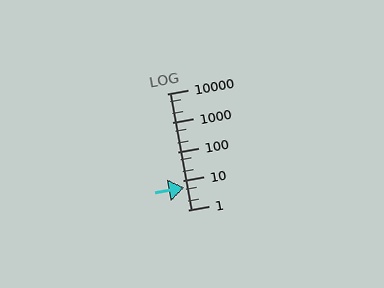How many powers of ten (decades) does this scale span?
The scale spans 4 decades, from 1 to 10000.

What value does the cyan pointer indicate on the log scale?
The pointer indicates approximately 5.9.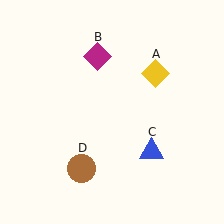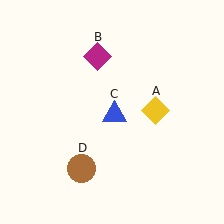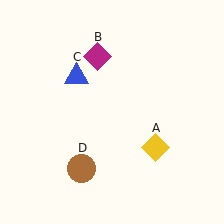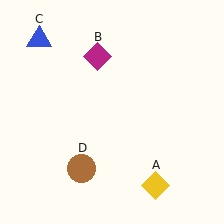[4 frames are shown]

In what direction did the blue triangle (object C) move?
The blue triangle (object C) moved up and to the left.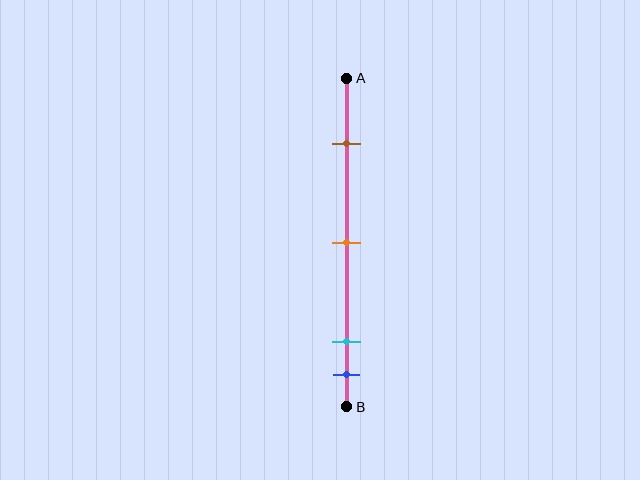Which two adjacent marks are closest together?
The cyan and blue marks are the closest adjacent pair.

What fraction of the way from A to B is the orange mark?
The orange mark is approximately 50% (0.5) of the way from A to B.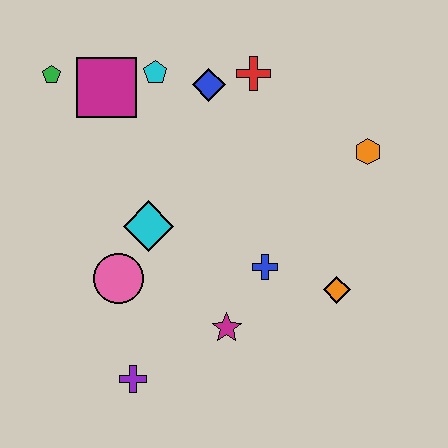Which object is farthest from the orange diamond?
The green pentagon is farthest from the orange diamond.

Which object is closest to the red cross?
The blue diamond is closest to the red cross.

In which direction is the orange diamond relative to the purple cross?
The orange diamond is to the right of the purple cross.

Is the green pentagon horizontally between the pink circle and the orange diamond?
No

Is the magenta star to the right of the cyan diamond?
Yes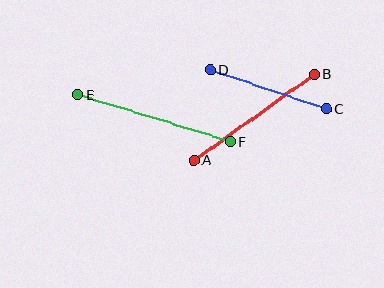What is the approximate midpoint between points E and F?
The midpoint is at approximately (154, 118) pixels.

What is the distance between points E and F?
The distance is approximately 159 pixels.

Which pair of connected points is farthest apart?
Points E and F are farthest apart.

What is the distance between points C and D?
The distance is approximately 122 pixels.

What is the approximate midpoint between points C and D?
The midpoint is at approximately (268, 89) pixels.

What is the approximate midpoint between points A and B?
The midpoint is at approximately (254, 117) pixels.